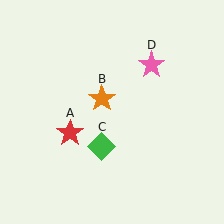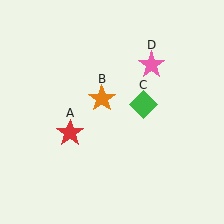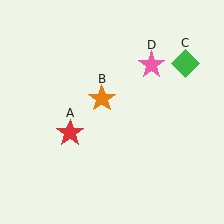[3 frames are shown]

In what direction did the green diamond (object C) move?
The green diamond (object C) moved up and to the right.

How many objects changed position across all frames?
1 object changed position: green diamond (object C).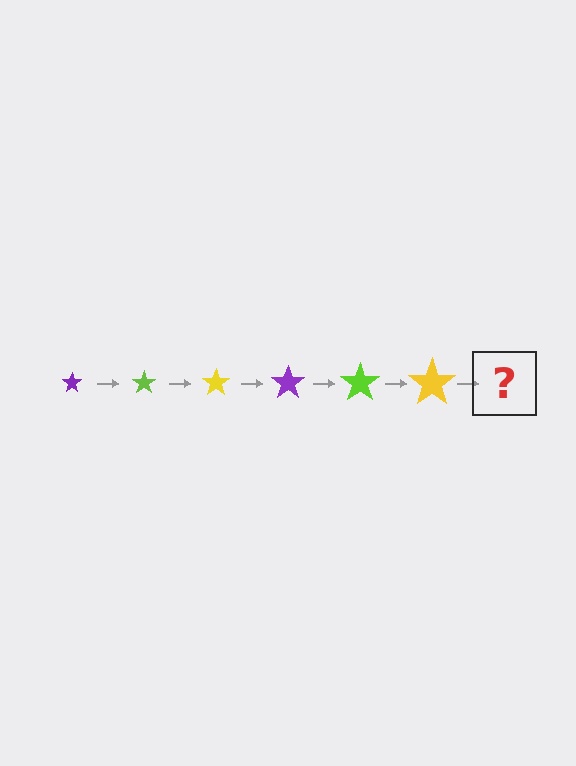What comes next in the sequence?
The next element should be a purple star, larger than the previous one.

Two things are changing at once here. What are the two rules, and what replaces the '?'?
The two rules are that the star grows larger each step and the color cycles through purple, lime, and yellow. The '?' should be a purple star, larger than the previous one.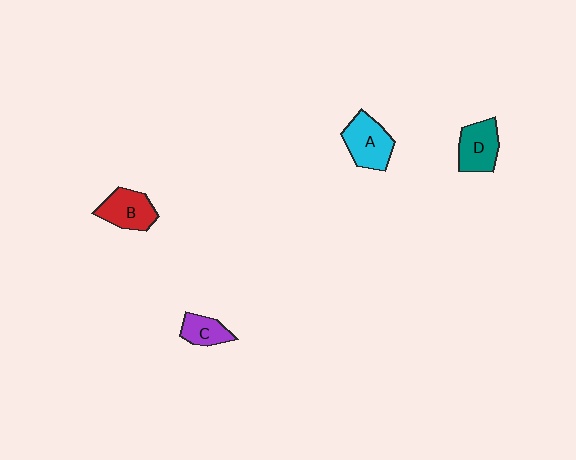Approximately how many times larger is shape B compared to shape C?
Approximately 1.5 times.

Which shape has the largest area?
Shape A (cyan).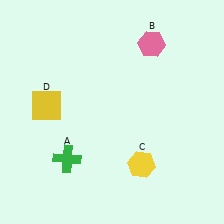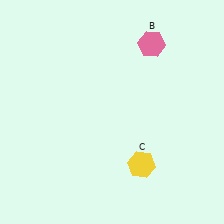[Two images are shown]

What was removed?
The green cross (A), the yellow square (D) were removed in Image 2.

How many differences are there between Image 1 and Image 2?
There are 2 differences between the two images.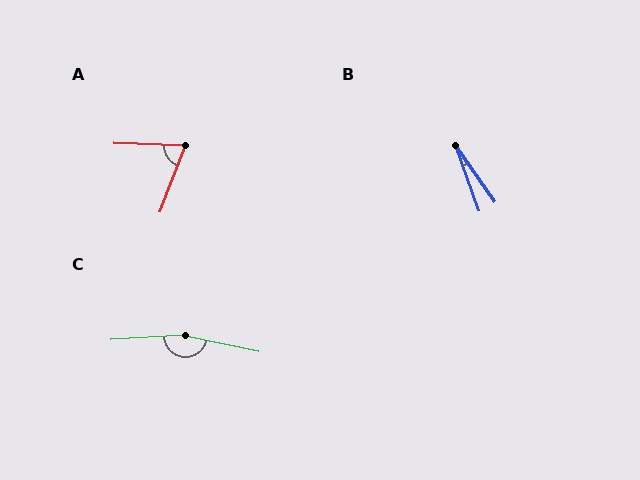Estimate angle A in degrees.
Approximately 71 degrees.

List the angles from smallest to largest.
B (15°), A (71°), C (165°).